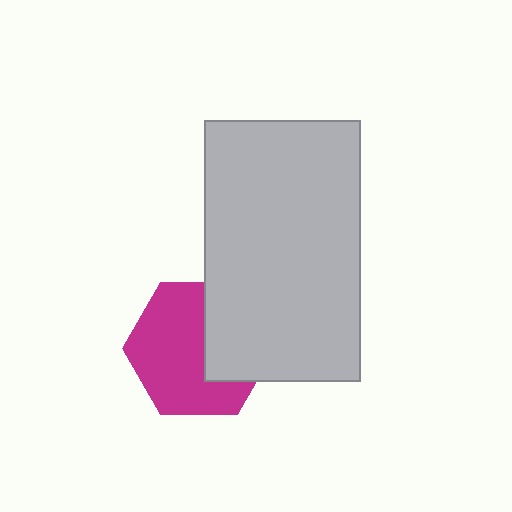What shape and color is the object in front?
The object in front is a light gray rectangle.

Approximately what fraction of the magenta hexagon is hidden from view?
Roughly 36% of the magenta hexagon is hidden behind the light gray rectangle.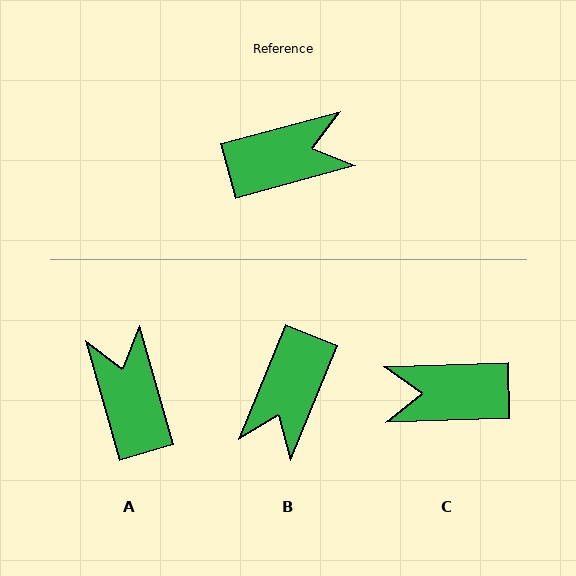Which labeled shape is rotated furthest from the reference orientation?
C, about 167 degrees away.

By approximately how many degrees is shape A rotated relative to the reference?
Approximately 91 degrees counter-clockwise.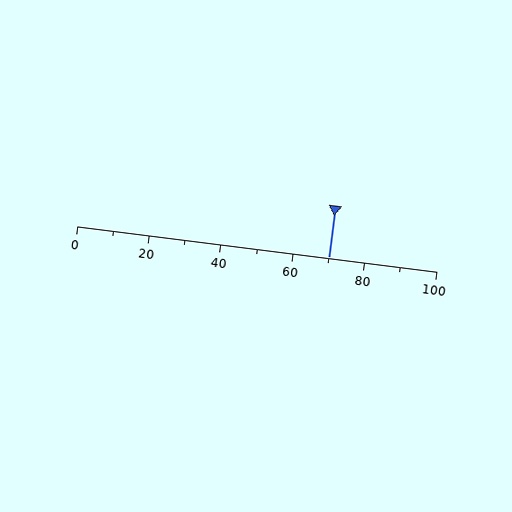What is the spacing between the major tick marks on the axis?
The major ticks are spaced 20 apart.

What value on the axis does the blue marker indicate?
The marker indicates approximately 70.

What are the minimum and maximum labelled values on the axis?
The axis runs from 0 to 100.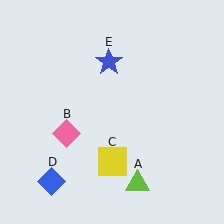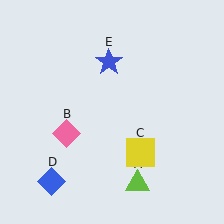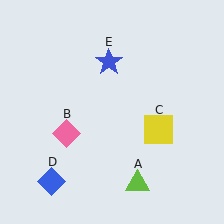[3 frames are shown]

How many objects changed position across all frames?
1 object changed position: yellow square (object C).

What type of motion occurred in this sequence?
The yellow square (object C) rotated counterclockwise around the center of the scene.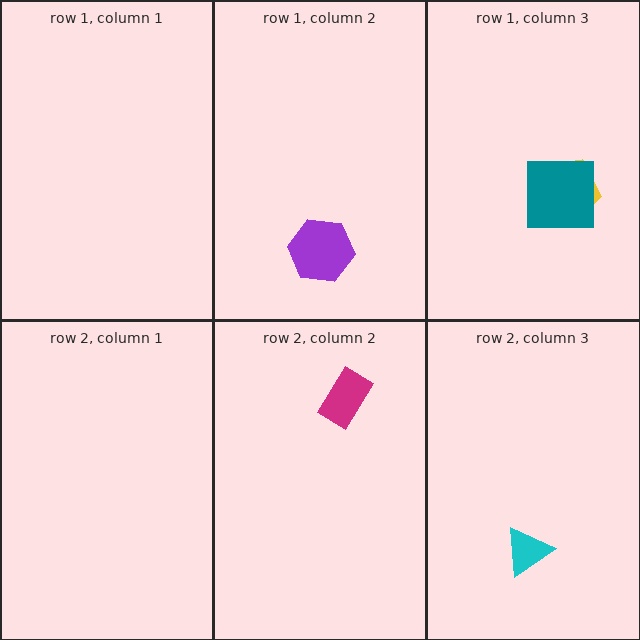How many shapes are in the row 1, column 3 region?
2.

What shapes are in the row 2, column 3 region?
The cyan triangle.